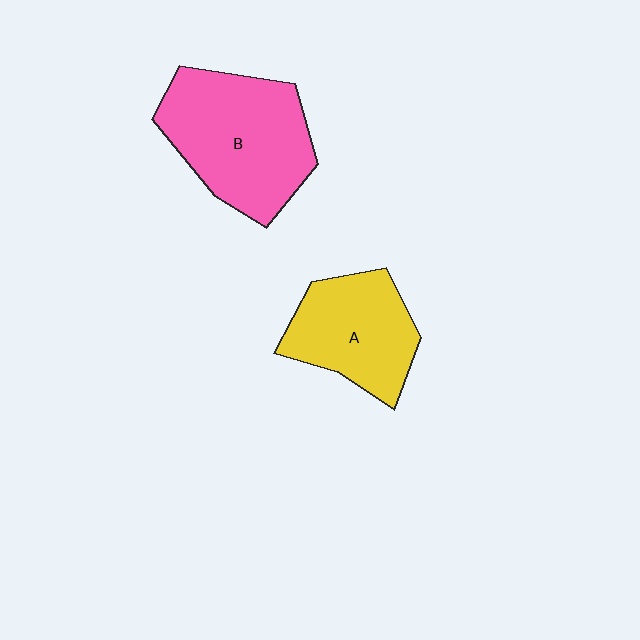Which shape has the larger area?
Shape B (pink).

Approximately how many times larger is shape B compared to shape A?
Approximately 1.4 times.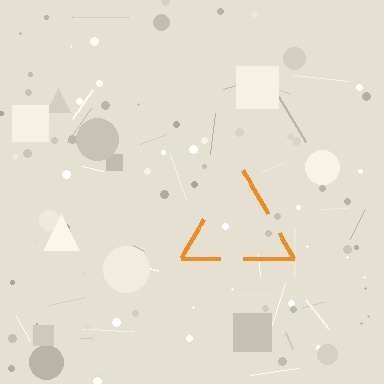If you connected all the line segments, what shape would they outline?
They would outline a triangle.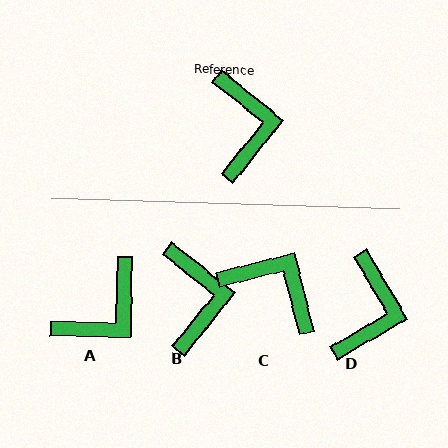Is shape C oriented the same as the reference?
No, it is off by about 53 degrees.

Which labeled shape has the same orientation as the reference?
B.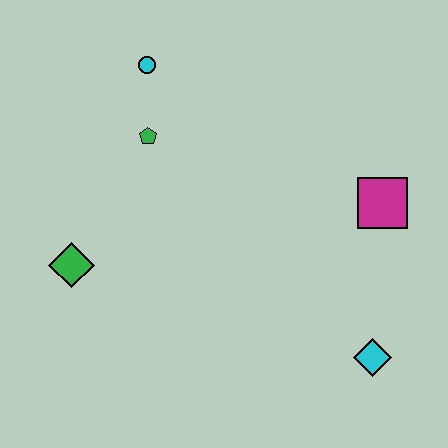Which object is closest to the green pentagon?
The cyan circle is closest to the green pentagon.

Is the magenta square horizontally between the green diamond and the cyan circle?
No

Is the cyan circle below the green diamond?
No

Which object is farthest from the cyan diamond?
The cyan circle is farthest from the cyan diamond.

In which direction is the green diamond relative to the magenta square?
The green diamond is to the left of the magenta square.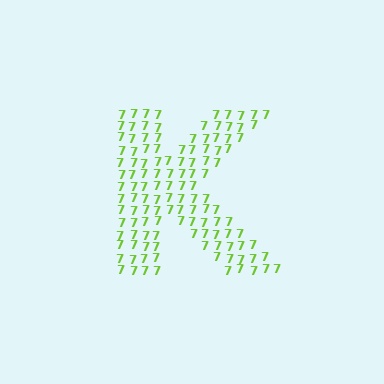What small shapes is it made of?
It is made of small digit 7's.